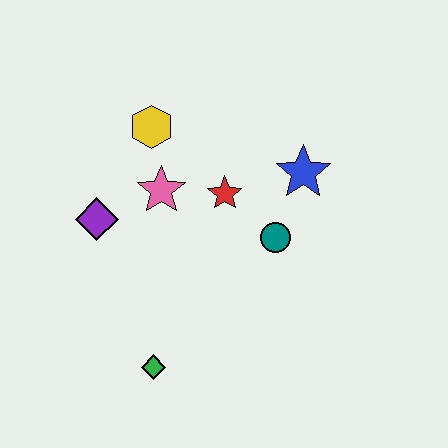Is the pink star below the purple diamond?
No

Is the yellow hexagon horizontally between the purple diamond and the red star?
Yes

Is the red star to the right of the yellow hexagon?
Yes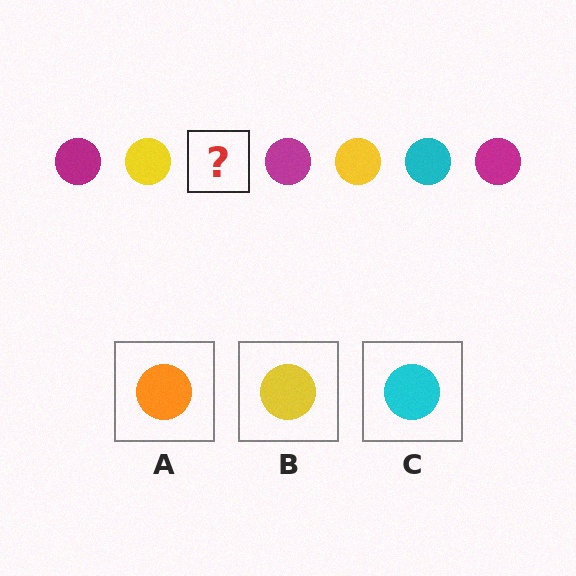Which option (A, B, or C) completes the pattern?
C.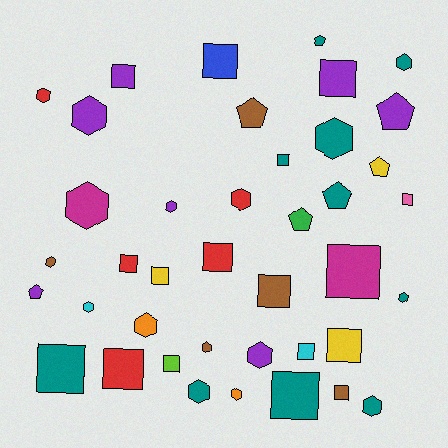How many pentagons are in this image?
There are 7 pentagons.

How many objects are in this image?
There are 40 objects.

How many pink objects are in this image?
There is 1 pink object.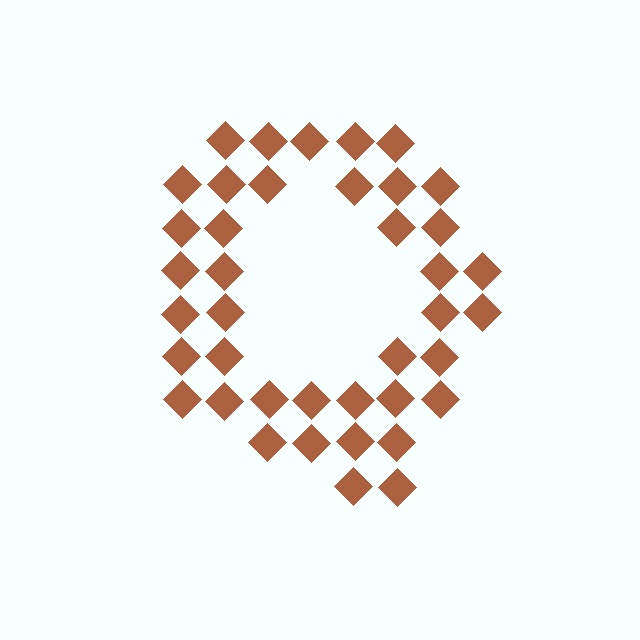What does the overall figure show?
The overall figure shows the letter Q.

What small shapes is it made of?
It is made of small diamonds.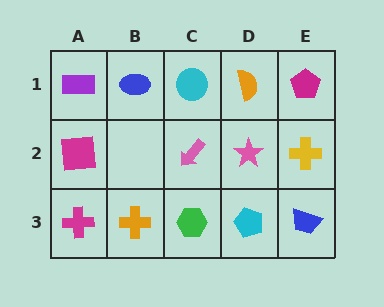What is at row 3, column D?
A cyan pentagon.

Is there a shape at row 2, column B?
No, that cell is empty.